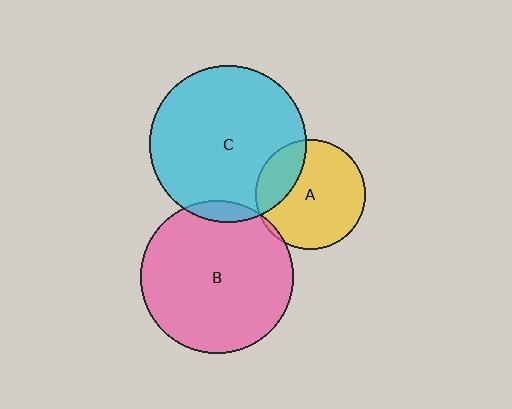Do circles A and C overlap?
Yes.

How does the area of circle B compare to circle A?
Approximately 1.9 times.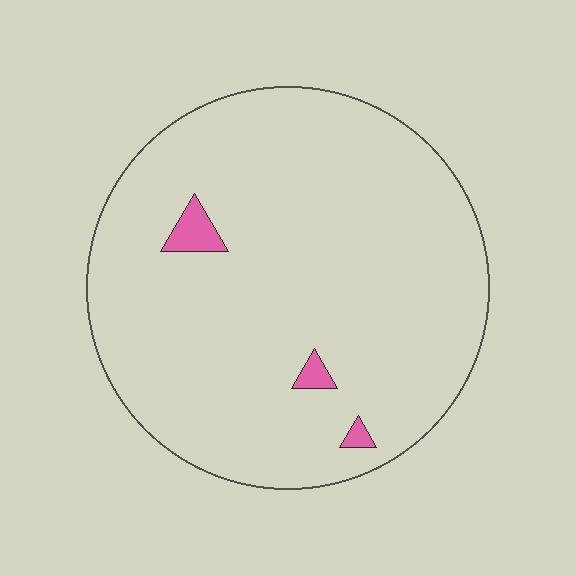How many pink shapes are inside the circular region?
3.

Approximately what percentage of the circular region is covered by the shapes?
Approximately 5%.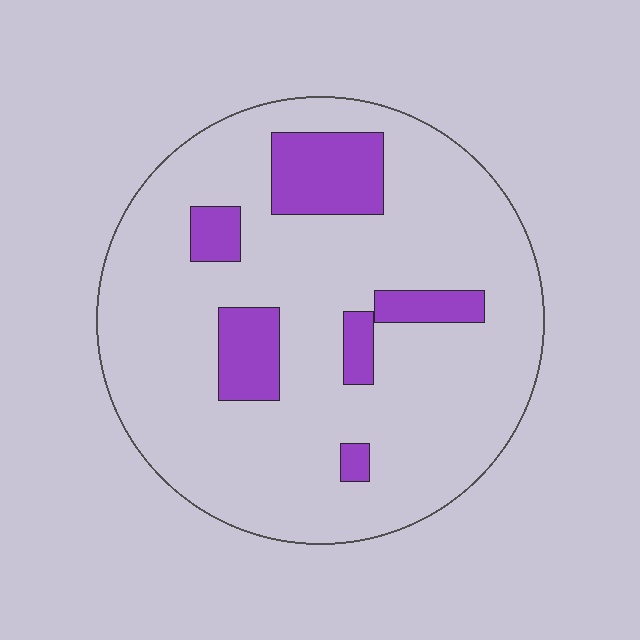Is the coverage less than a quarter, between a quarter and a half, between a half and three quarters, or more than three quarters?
Less than a quarter.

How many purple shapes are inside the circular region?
6.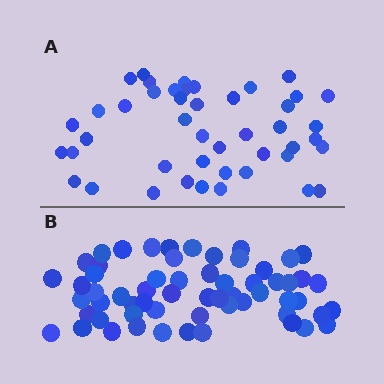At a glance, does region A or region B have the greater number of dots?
Region B (the bottom region) has more dots.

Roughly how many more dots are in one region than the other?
Region B has approximately 15 more dots than region A.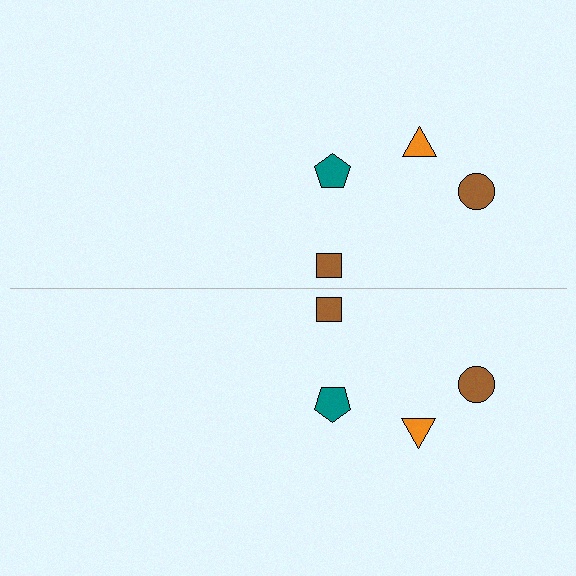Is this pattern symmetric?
Yes, this pattern has bilateral (reflection) symmetry.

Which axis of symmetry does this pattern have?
The pattern has a horizontal axis of symmetry running through the center of the image.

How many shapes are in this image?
There are 8 shapes in this image.